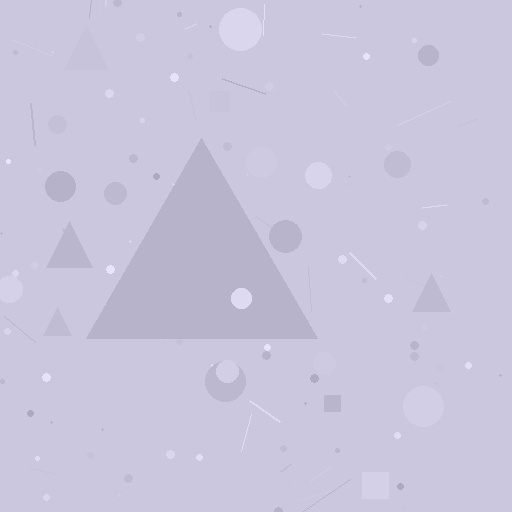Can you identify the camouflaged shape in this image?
The camouflaged shape is a triangle.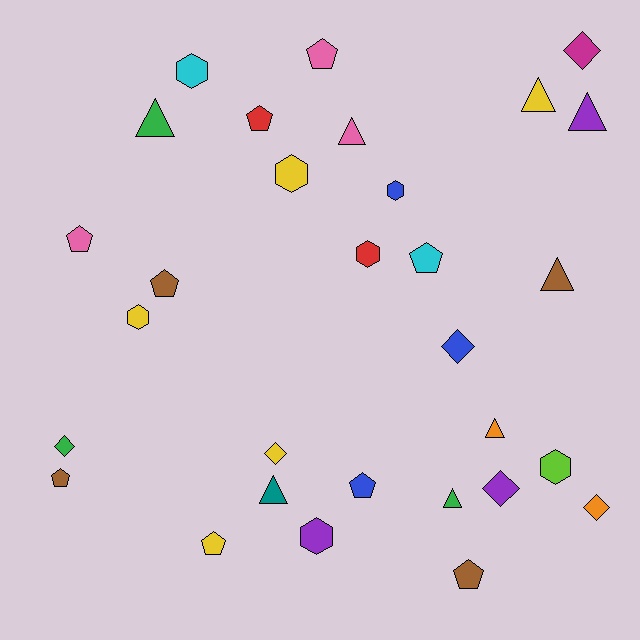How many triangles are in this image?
There are 8 triangles.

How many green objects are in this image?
There are 3 green objects.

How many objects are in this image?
There are 30 objects.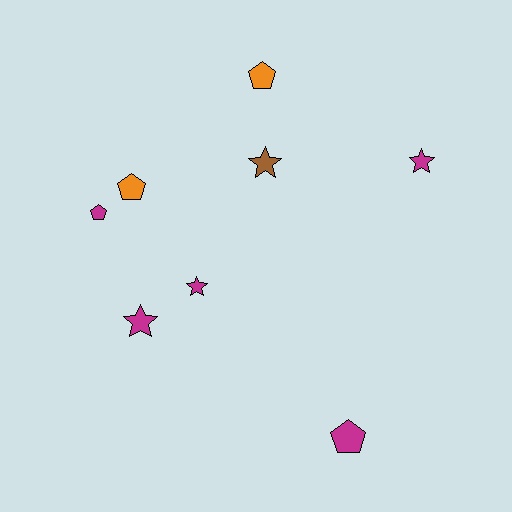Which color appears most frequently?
Magenta, with 5 objects.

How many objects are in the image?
There are 8 objects.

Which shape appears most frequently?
Pentagon, with 4 objects.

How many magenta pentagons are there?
There are 2 magenta pentagons.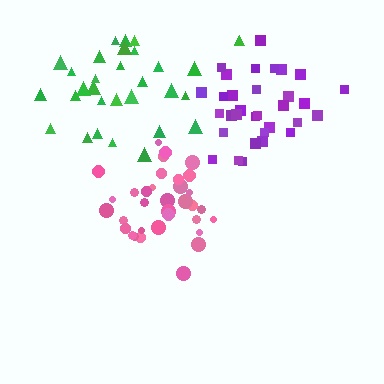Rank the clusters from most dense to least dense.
pink, purple, green.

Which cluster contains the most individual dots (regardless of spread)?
Pink (34).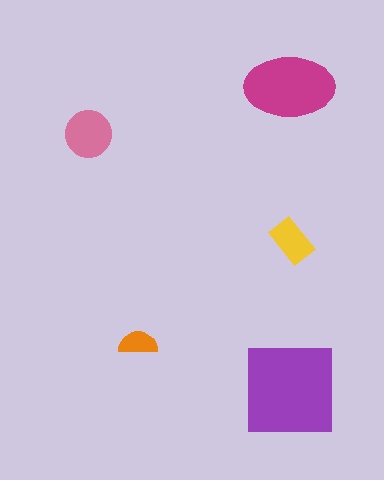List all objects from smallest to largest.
The orange semicircle, the yellow rectangle, the pink circle, the magenta ellipse, the purple square.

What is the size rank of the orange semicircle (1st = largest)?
5th.